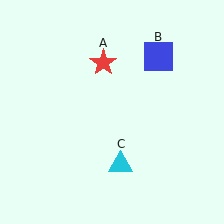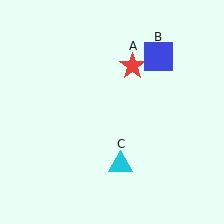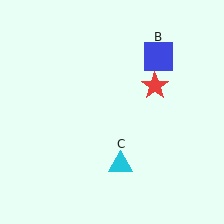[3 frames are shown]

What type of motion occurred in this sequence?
The red star (object A) rotated clockwise around the center of the scene.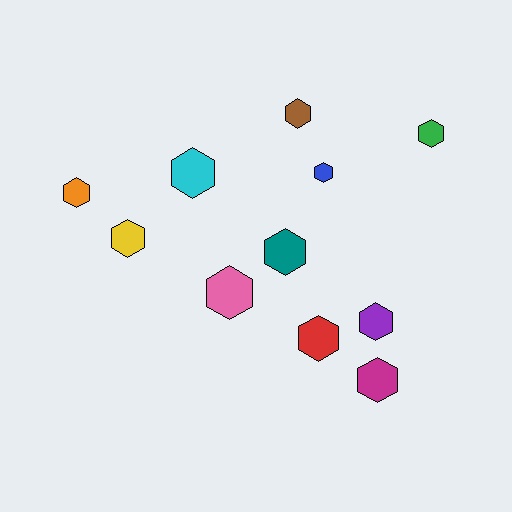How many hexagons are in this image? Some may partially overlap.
There are 11 hexagons.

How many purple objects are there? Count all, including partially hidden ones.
There is 1 purple object.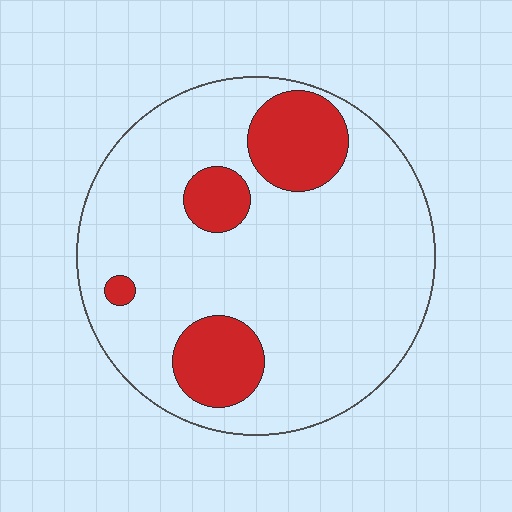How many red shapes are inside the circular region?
4.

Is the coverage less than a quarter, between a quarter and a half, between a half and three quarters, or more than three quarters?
Less than a quarter.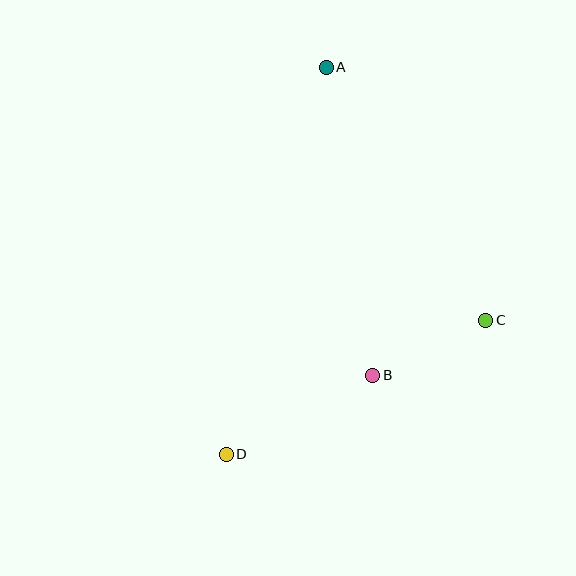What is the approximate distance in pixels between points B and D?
The distance between B and D is approximately 167 pixels.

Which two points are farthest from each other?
Points A and D are farthest from each other.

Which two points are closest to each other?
Points B and C are closest to each other.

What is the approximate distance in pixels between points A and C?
The distance between A and C is approximately 299 pixels.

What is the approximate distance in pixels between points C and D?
The distance between C and D is approximately 292 pixels.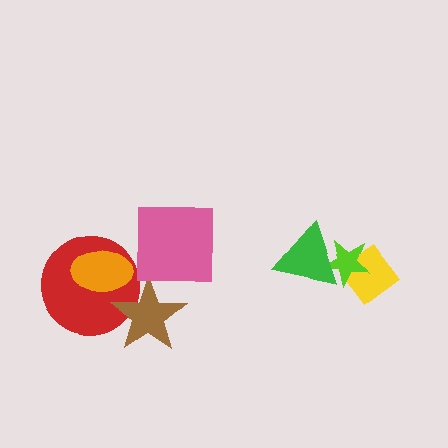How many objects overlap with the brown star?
1 object overlaps with the brown star.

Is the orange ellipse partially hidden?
No, no other shape covers it.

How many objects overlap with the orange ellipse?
1 object overlaps with the orange ellipse.